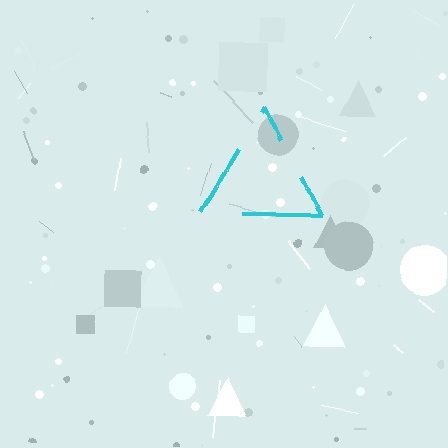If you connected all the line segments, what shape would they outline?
They would outline a triangle.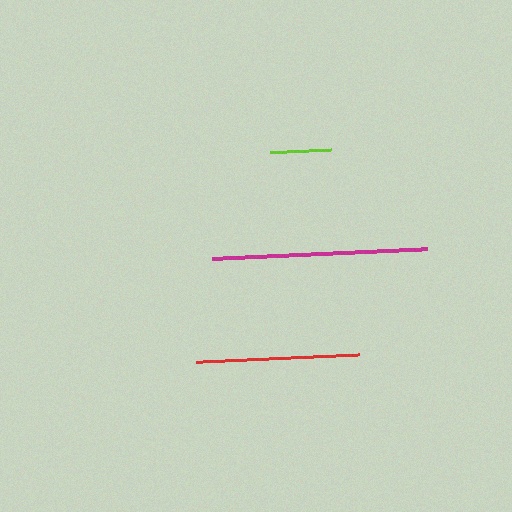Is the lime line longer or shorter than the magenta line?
The magenta line is longer than the lime line.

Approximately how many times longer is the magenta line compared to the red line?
The magenta line is approximately 1.3 times the length of the red line.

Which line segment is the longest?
The magenta line is the longest at approximately 215 pixels.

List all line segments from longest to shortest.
From longest to shortest: magenta, red, lime.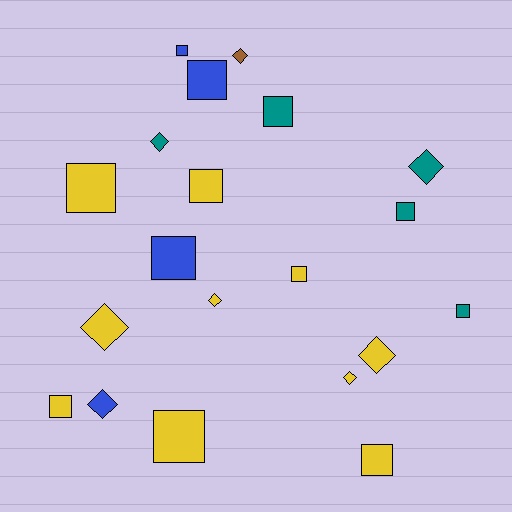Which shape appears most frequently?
Square, with 12 objects.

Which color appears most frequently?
Yellow, with 10 objects.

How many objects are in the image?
There are 20 objects.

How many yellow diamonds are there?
There are 4 yellow diamonds.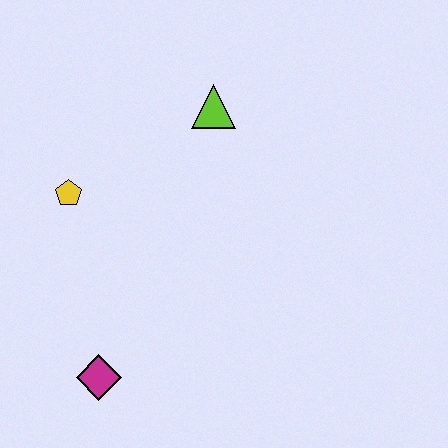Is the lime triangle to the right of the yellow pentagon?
Yes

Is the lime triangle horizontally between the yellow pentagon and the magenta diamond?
No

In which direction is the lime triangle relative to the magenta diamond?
The lime triangle is above the magenta diamond.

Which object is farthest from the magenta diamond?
The lime triangle is farthest from the magenta diamond.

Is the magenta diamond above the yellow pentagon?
No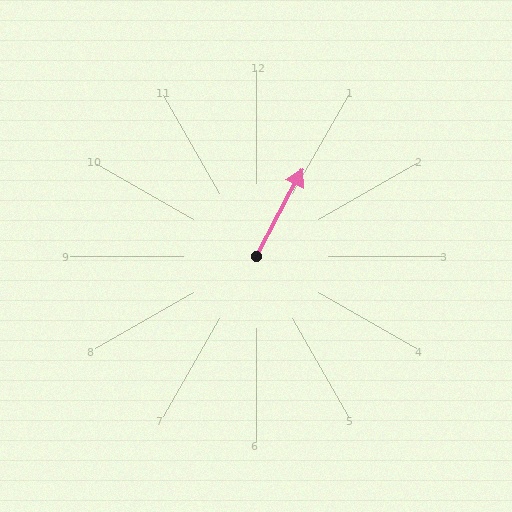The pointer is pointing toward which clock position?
Roughly 1 o'clock.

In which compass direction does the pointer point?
Northeast.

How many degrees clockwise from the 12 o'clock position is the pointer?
Approximately 28 degrees.